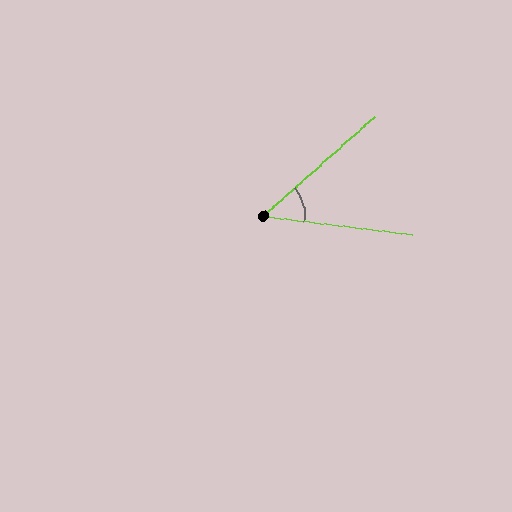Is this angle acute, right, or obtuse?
It is acute.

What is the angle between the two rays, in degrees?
Approximately 49 degrees.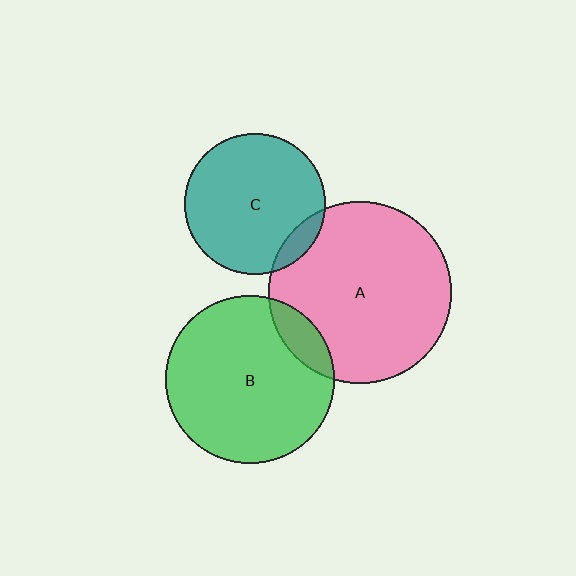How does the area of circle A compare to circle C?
Approximately 1.7 times.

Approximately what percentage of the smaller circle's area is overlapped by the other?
Approximately 10%.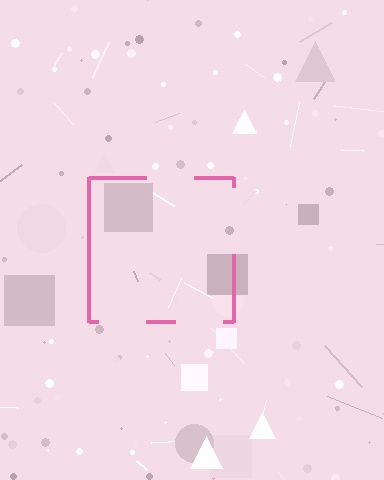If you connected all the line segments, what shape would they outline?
They would outline a square.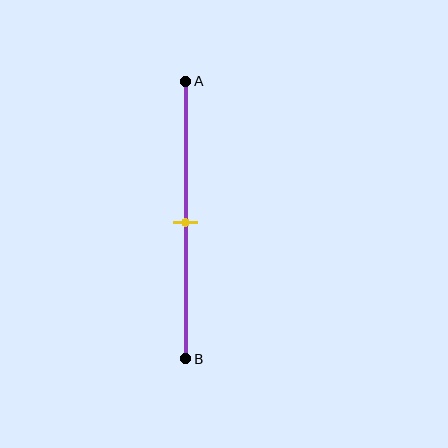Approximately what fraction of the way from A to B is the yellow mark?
The yellow mark is approximately 50% of the way from A to B.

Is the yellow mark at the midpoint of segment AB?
Yes, the mark is approximately at the midpoint.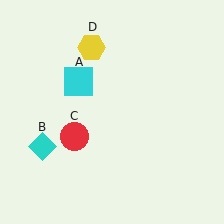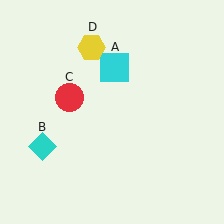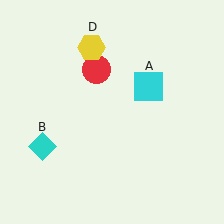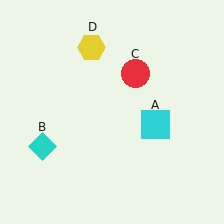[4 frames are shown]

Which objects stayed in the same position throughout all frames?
Cyan diamond (object B) and yellow hexagon (object D) remained stationary.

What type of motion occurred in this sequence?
The cyan square (object A), red circle (object C) rotated clockwise around the center of the scene.